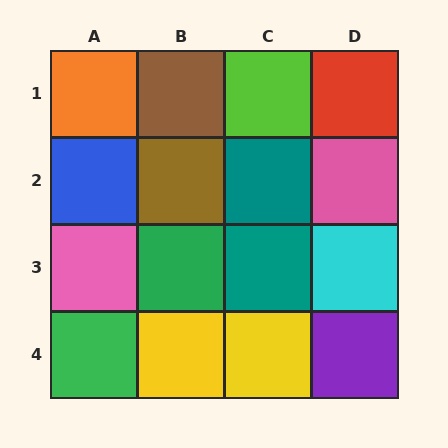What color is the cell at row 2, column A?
Blue.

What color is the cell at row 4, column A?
Green.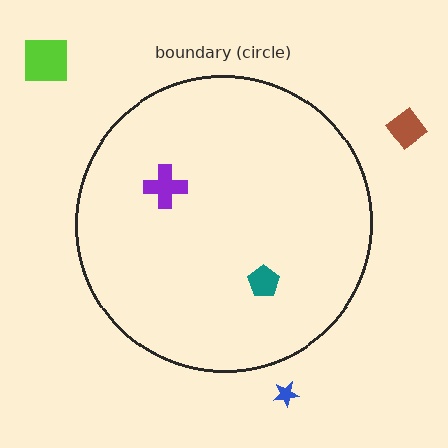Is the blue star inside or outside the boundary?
Outside.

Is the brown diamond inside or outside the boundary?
Outside.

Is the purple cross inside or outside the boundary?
Inside.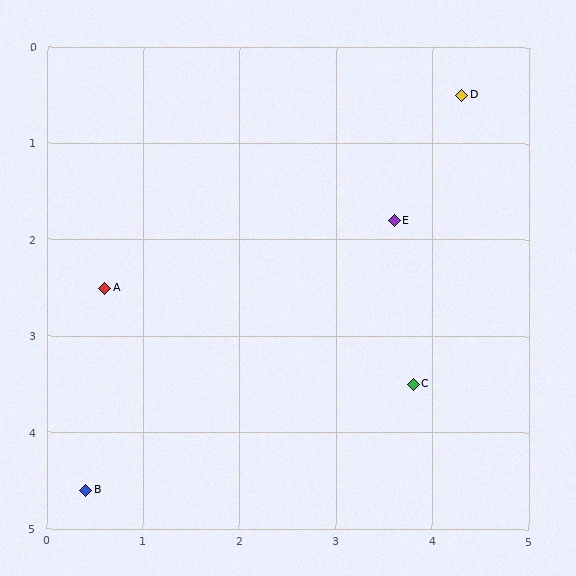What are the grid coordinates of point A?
Point A is at approximately (0.6, 2.5).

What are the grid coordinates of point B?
Point B is at approximately (0.4, 4.6).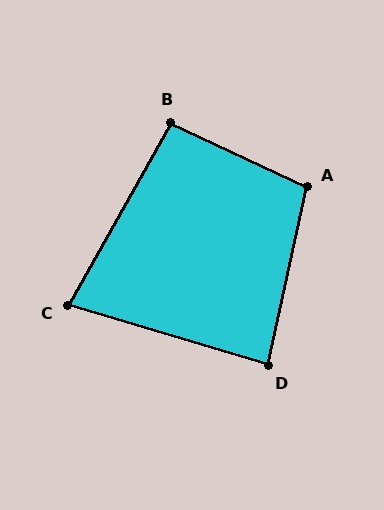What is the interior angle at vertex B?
Approximately 94 degrees (approximately right).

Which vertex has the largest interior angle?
A, at approximately 103 degrees.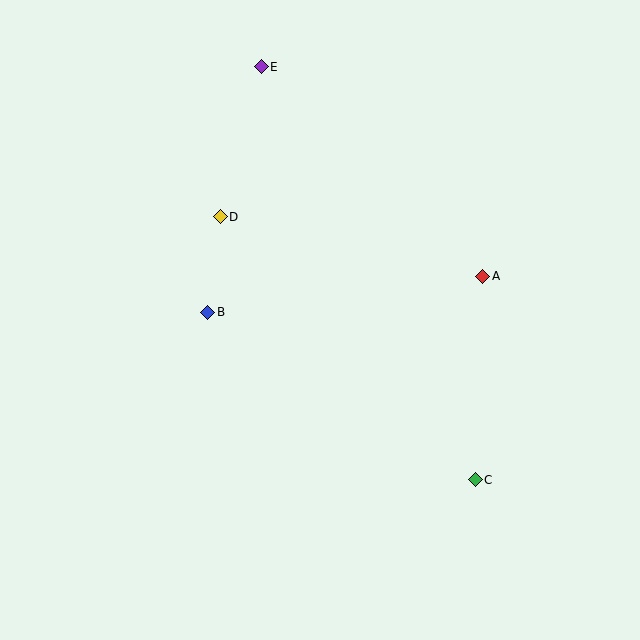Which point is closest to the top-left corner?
Point E is closest to the top-left corner.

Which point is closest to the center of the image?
Point B at (208, 312) is closest to the center.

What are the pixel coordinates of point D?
Point D is at (220, 217).